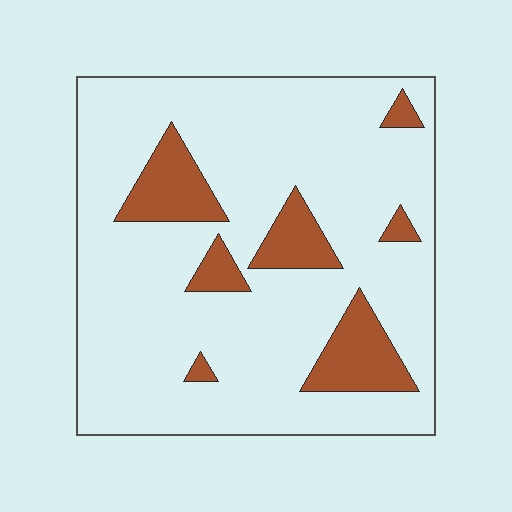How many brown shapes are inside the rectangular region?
7.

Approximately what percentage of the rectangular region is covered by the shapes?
Approximately 15%.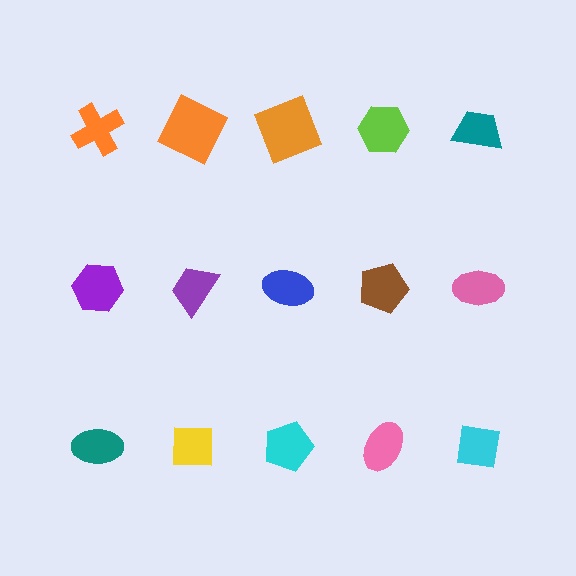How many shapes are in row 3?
5 shapes.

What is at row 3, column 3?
A cyan pentagon.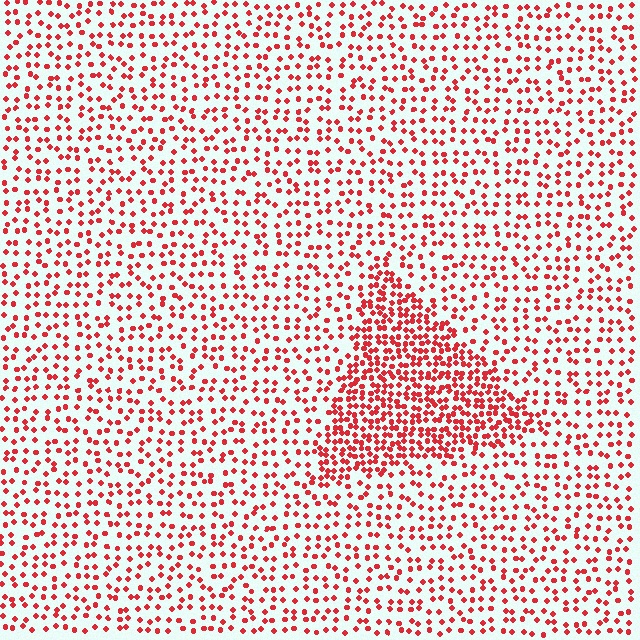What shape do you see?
I see a triangle.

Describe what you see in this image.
The image contains small red elements arranged at two different densities. A triangle-shaped region is visible where the elements are more densely packed than the surrounding area.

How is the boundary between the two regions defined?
The boundary is defined by a change in element density (approximately 2.2x ratio). All elements are the same color, size, and shape.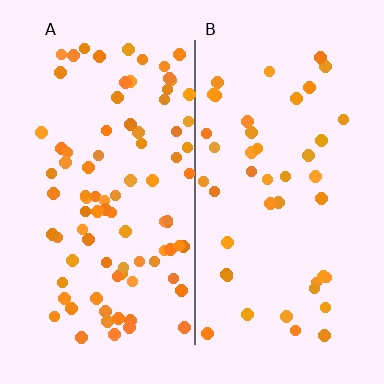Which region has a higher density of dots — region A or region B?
A (the left).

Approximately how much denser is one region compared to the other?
Approximately 2.0× — region A over region B.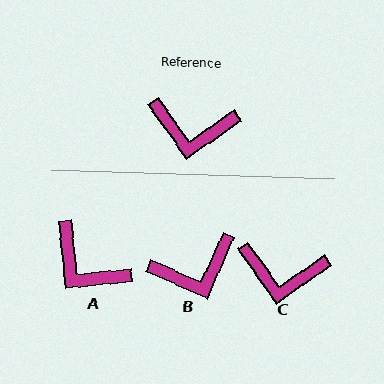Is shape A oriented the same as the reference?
No, it is off by about 29 degrees.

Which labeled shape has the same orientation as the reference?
C.